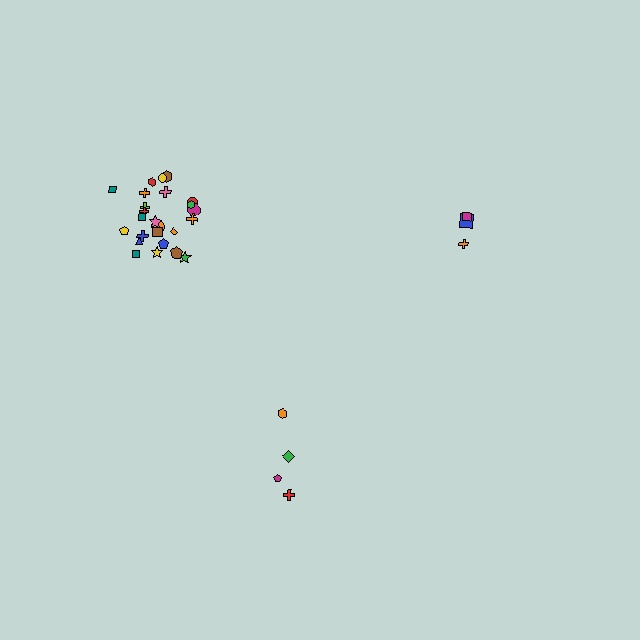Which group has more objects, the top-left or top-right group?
The top-left group.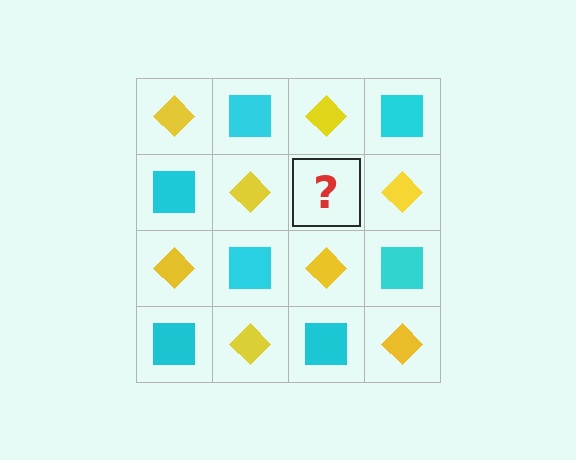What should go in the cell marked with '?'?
The missing cell should contain a cyan square.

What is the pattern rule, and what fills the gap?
The rule is that it alternates yellow diamond and cyan square in a checkerboard pattern. The gap should be filled with a cyan square.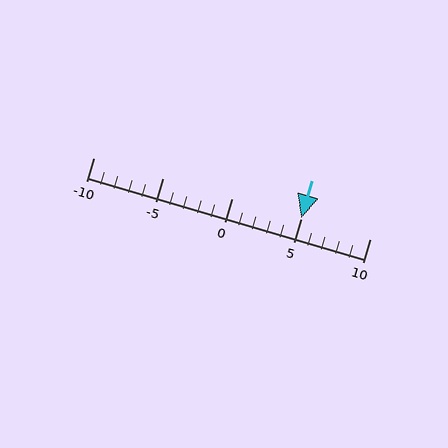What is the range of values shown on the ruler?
The ruler shows values from -10 to 10.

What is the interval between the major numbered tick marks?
The major tick marks are spaced 5 units apart.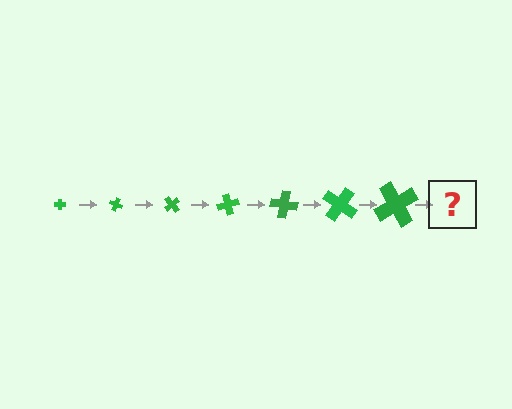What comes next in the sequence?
The next element should be a cross, larger than the previous one and rotated 175 degrees from the start.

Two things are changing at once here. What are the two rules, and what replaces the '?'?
The two rules are that the cross grows larger each step and it rotates 25 degrees each step. The '?' should be a cross, larger than the previous one and rotated 175 degrees from the start.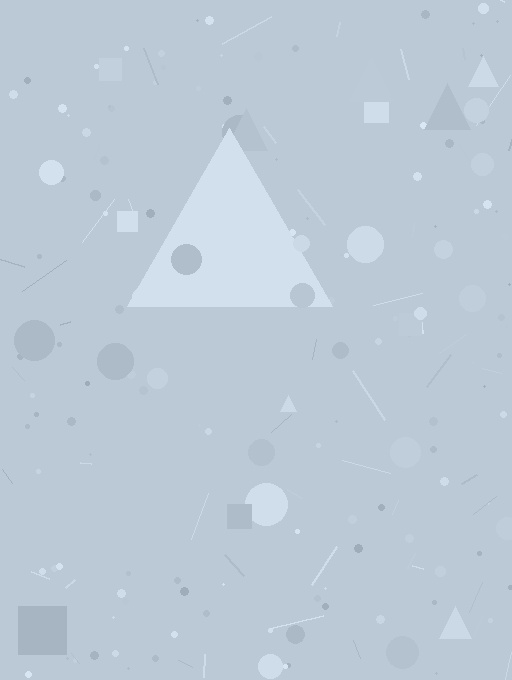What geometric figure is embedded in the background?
A triangle is embedded in the background.